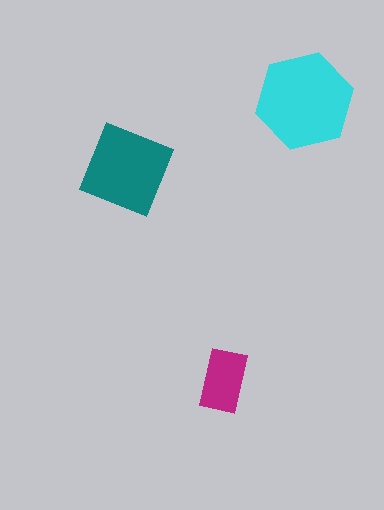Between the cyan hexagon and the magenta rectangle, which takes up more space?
The cyan hexagon.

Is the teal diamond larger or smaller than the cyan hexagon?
Smaller.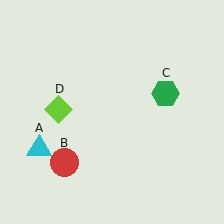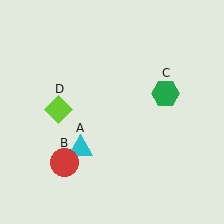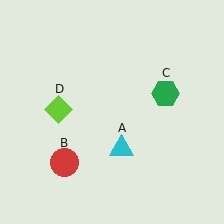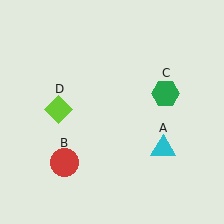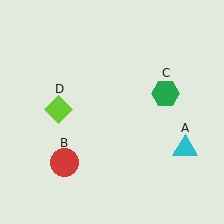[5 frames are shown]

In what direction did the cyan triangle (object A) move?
The cyan triangle (object A) moved right.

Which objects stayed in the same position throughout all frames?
Red circle (object B) and green hexagon (object C) and lime diamond (object D) remained stationary.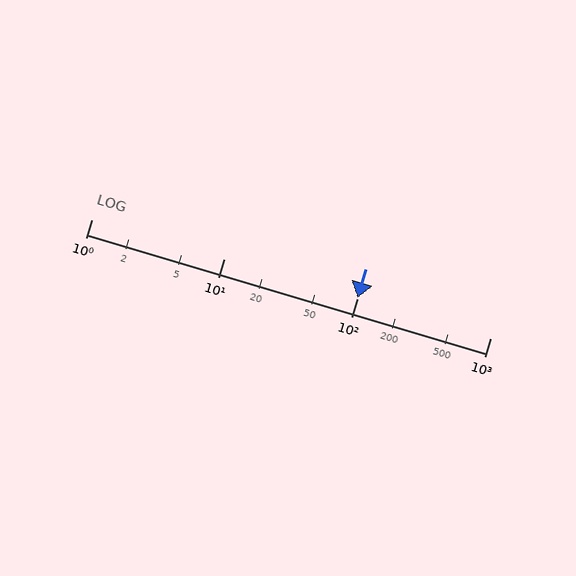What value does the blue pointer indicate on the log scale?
The pointer indicates approximately 100.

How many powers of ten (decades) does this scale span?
The scale spans 3 decades, from 1 to 1000.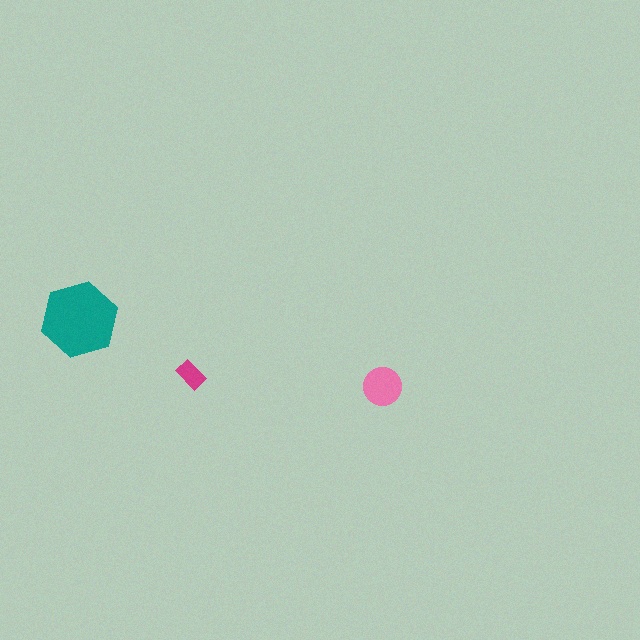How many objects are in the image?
There are 3 objects in the image.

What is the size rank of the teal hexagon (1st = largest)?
1st.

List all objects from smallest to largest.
The magenta rectangle, the pink circle, the teal hexagon.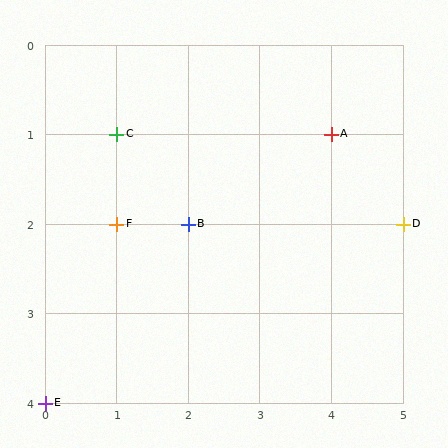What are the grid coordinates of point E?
Point E is at grid coordinates (0, 4).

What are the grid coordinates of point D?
Point D is at grid coordinates (5, 2).